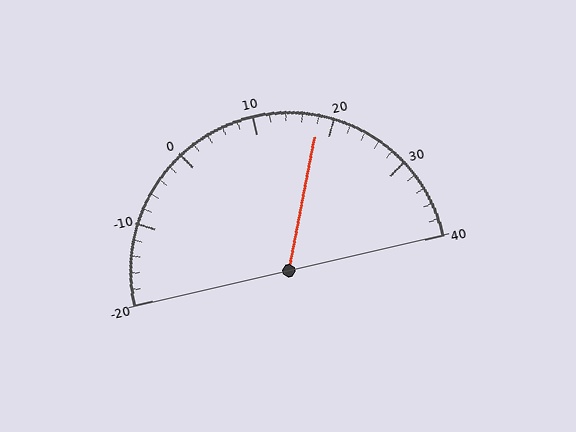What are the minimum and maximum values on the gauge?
The gauge ranges from -20 to 40.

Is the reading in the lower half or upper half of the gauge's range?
The reading is in the upper half of the range (-20 to 40).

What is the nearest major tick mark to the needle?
The nearest major tick mark is 20.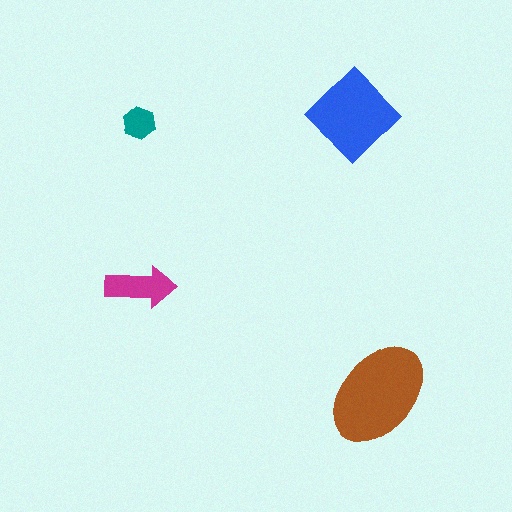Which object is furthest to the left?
The teal hexagon is leftmost.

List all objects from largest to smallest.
The brown ellipse, the blue diamond, the magenta arrow, the teal hexagon.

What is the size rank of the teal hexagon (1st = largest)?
4th.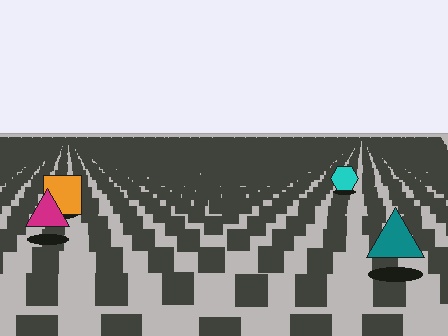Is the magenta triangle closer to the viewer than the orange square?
Yes. The magenta triangle is closer — you can tell from the texture gradient: the ground texture is coarser near it.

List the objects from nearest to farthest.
From nearest to farthest: the teal triangle, the magenta triangle, the orange square, the cyan hexagon.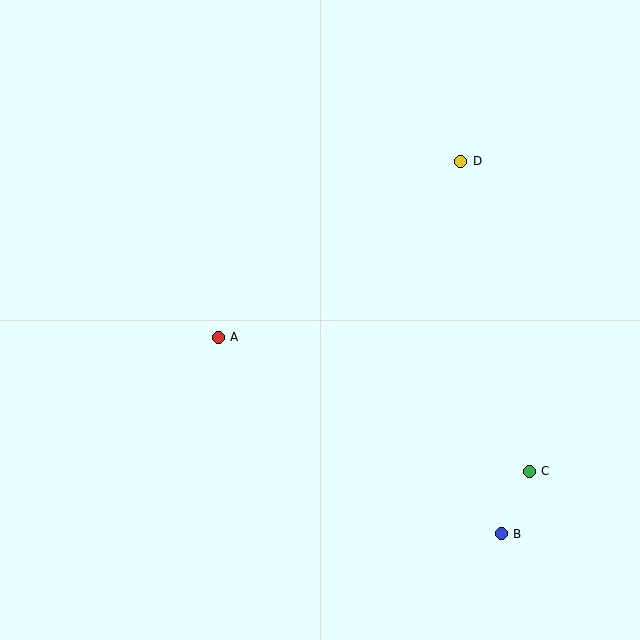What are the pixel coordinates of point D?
Point D is at (461, 161).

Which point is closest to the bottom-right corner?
Point B is closest to the bottom-right corner.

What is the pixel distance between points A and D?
The distance between A and D is 300 pixels.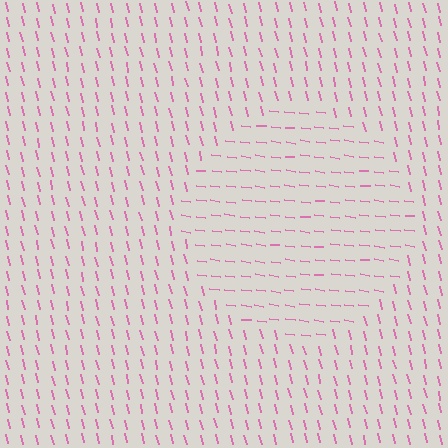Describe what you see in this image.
The image is filled with small pink line segments. A circle region in the image has lines oriented differently from the surrounding lines, creating a visible texture boundary.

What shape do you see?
I see a circle.